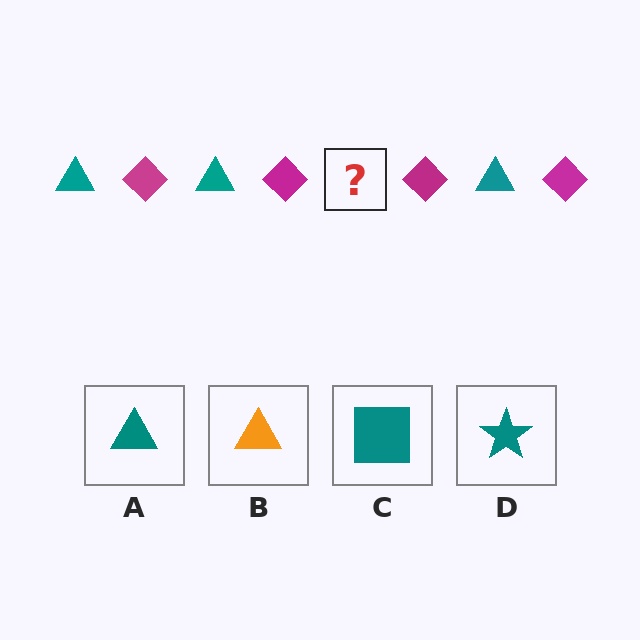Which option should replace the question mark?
Option A.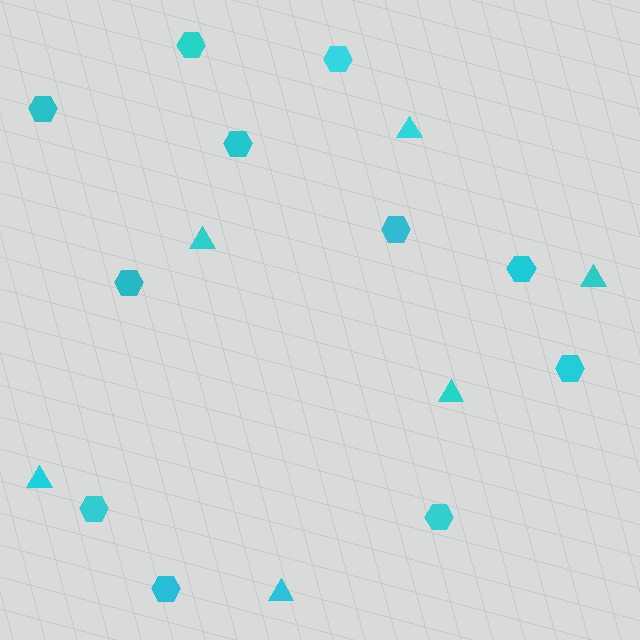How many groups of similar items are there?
There are 2 groups: one group of hexagons (11) and one group of triangles (6).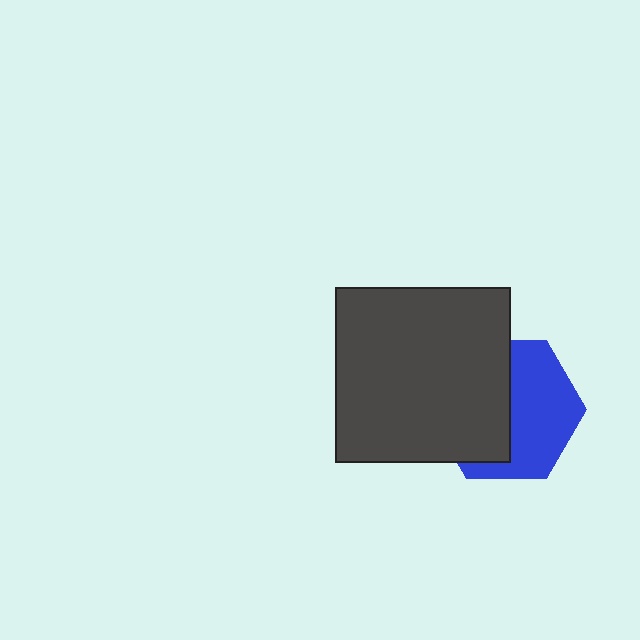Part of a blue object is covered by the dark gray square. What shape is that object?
It is a hexagon.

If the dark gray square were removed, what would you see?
You would see the complete blue hexagon.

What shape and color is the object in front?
The object in front is a dark gray square.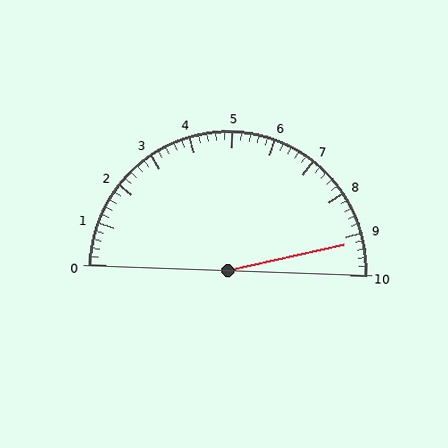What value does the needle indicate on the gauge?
The needle indicates approximately 9.2.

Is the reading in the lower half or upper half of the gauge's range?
The reading is in the upper half of the range (0 to 10).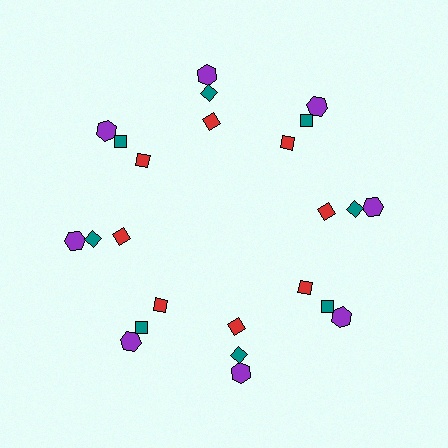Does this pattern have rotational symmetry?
Yes, this pattern has 8-fold rotational symmetry. It looks the same after rotating 45 degrees around the center.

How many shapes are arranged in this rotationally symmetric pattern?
There are 24 shapes, arranged in 8 groups of 3.